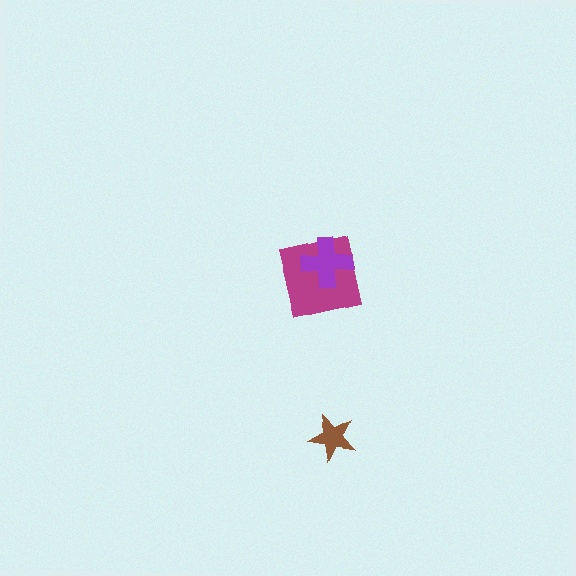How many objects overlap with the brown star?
0 objects overlap with the brown star.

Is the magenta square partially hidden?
Yes, it is partially covered by another shape.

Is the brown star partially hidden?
No, no other shape covers it.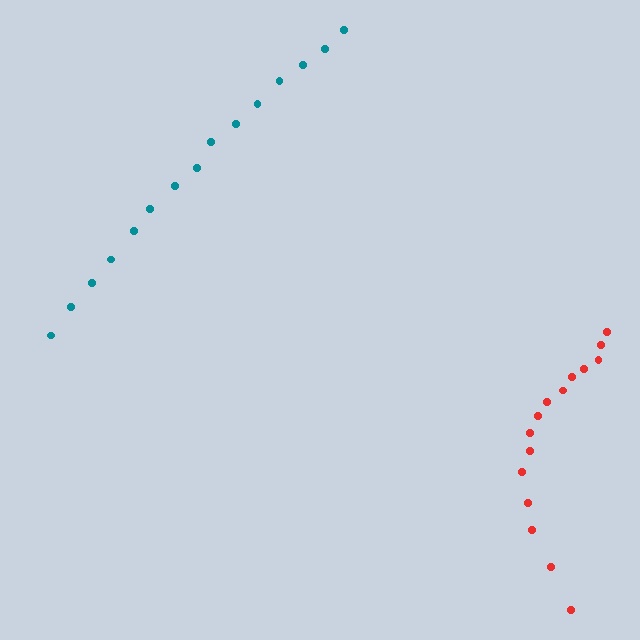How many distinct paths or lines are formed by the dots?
There are 2 distinct paths.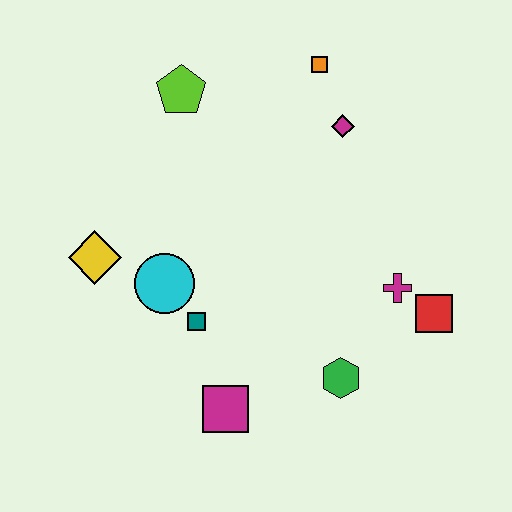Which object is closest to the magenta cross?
The red square is closest to the magenta cross.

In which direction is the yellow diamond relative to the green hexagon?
The yellow diamond is to the left of the green hexagon.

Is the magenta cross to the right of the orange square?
Yes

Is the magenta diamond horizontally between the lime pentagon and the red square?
Yes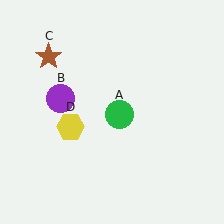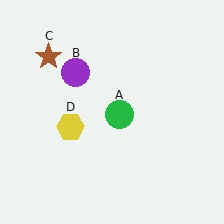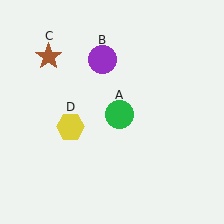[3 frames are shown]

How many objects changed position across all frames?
1 object changed position: purple circle (object B).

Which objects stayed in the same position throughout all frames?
Green circle (object A) and brown star (object C) and yellow hexagon (object D) remained stationary.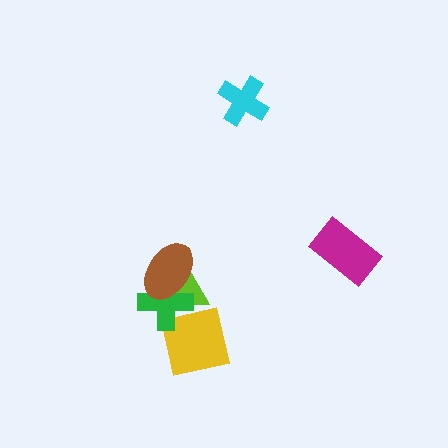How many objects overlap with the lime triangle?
2 objects overlap with the lime triangle.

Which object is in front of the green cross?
The brown ellipse is in front of the green cross.